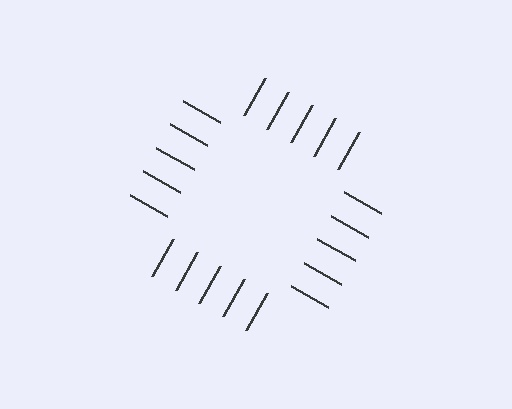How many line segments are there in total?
20 — 5 along each of the 4 edges.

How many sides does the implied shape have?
4 sides — the line-ends trace a square.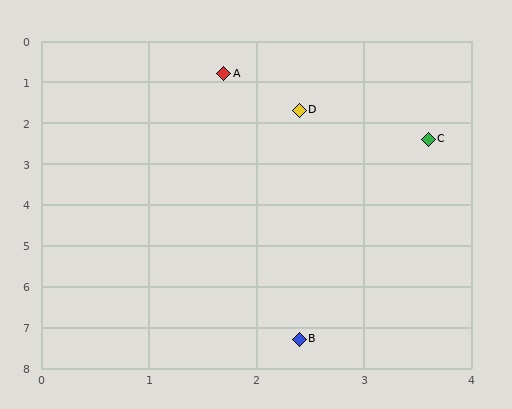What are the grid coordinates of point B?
Point B is at approximately (2.4, 7.3).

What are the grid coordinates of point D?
Point D is at approximately (2.4, 1.7).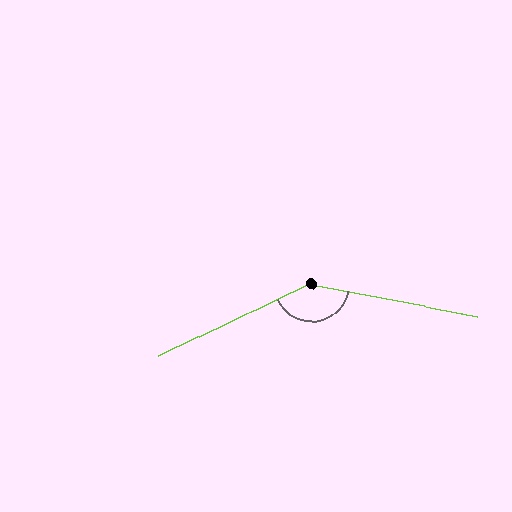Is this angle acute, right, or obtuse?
It is obtuse.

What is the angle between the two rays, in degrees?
Approximately 144 degrees.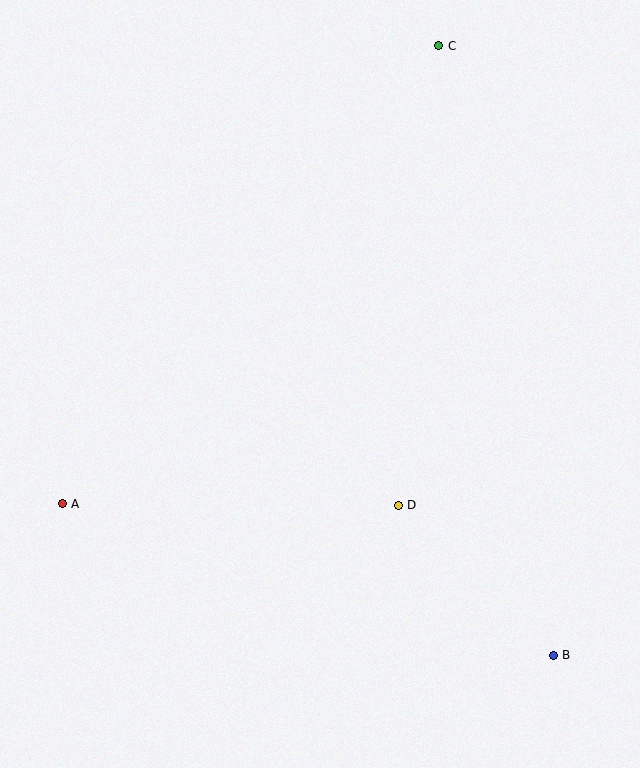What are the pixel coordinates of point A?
Point A is at (62, 504).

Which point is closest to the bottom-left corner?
Point A is closest to the bottom-left corner.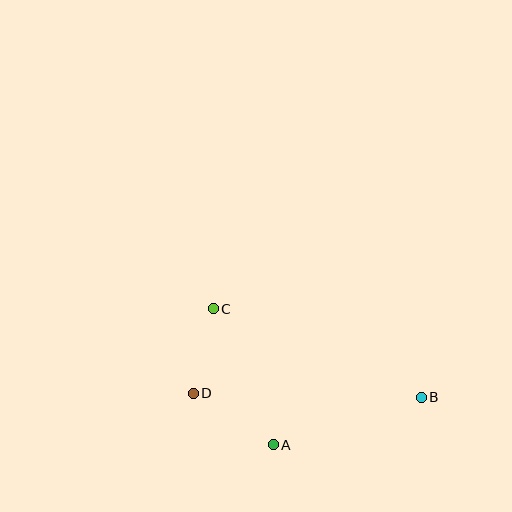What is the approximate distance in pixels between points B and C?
The distance between B and C is approximately 226 pixels.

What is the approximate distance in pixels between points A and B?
The distance between A and B is approximately 155 pixels.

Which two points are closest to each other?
Points C and D are closest to each other.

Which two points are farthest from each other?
Points B and D are farthest from each other.